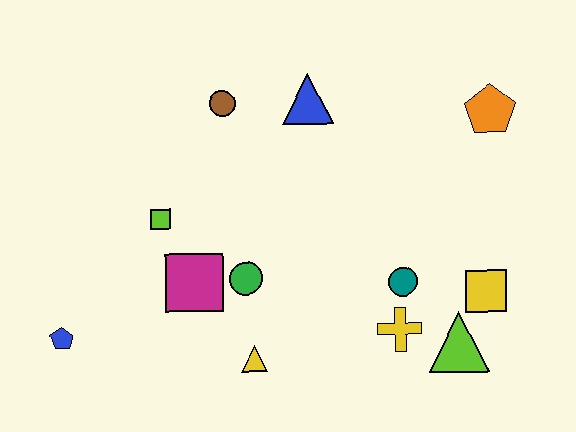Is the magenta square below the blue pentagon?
No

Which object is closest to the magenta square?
The green circle is closest to the magenta square.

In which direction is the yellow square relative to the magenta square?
The yellow square is to the right of the magenta square.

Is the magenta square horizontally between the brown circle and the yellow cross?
No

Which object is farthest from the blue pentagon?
The orange pentagon is farthest from the blue pentagon.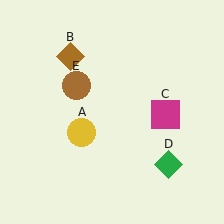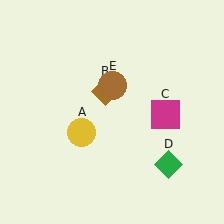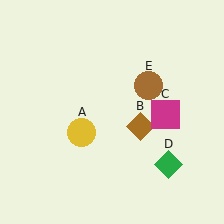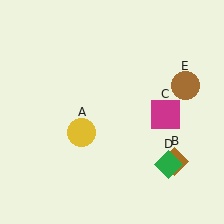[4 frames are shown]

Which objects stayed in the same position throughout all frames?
Yellow circle (object A) and magenta square (object C) and green diamond (object D) remained stationary.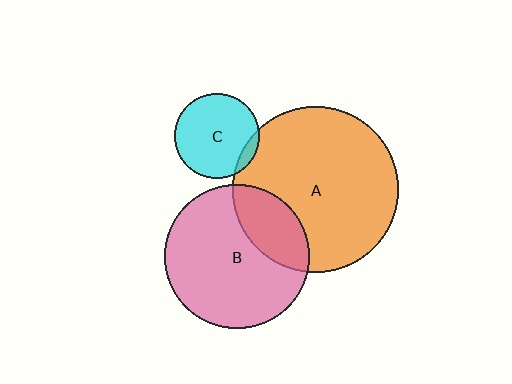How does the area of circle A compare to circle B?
Approximately 1.3 times.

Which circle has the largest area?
Circle A (orange).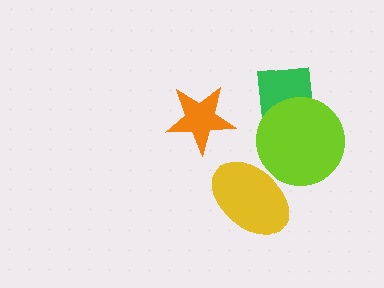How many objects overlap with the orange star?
0 objects overlap with the orange star.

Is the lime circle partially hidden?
No, no other shape covers it.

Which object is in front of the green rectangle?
The lime circle is in front of the green rectangle.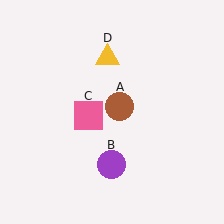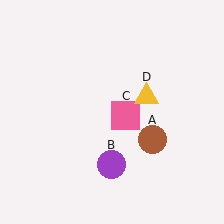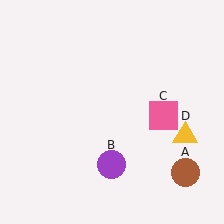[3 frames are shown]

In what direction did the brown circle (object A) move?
The brown circle (object A) moved down and to the right.